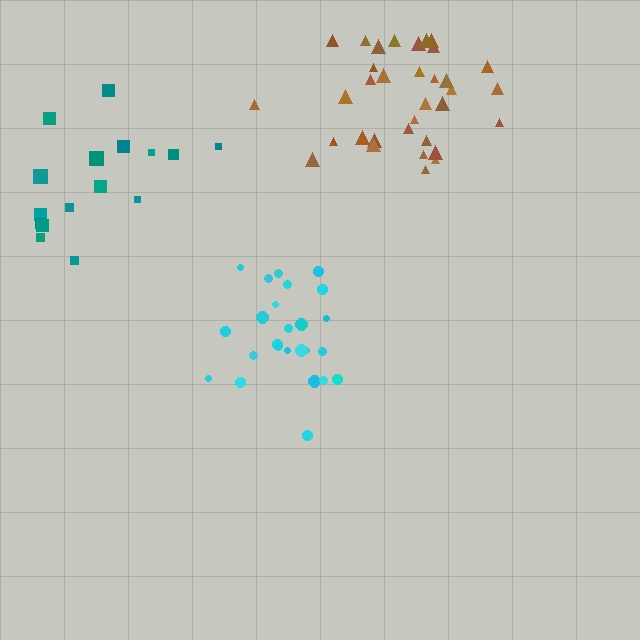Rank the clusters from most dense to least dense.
cyan, brown, teal.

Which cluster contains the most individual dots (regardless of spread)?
Brown (34).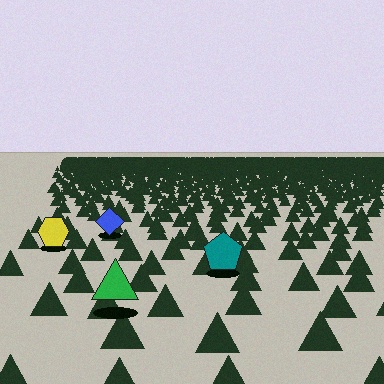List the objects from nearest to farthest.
From nearest to farthest: the green triangle, the teal pentagon, the yellow hexagon, the blue diamond.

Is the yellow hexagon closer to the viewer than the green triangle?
No. The green triangle is closer — you can tell from the texture gradient: the ground texture is coarser near it.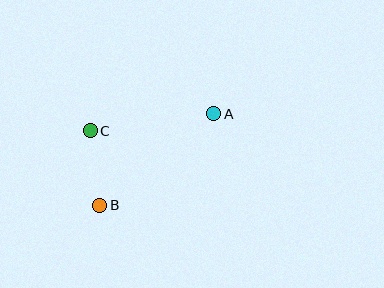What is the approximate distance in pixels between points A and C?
The distance between A and C is approximately 125 pixels.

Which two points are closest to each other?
Points B and C are closest to each other.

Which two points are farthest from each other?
Points A and B are farthest from each other.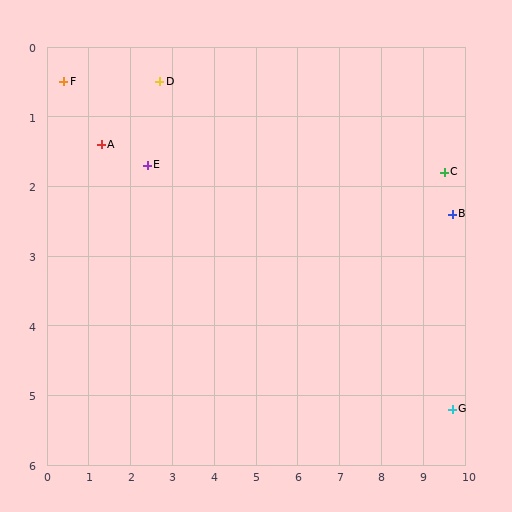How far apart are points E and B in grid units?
Points E and B are about 7.3 grid units apart.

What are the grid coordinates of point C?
Point C is at approximately (9.5, 1.8).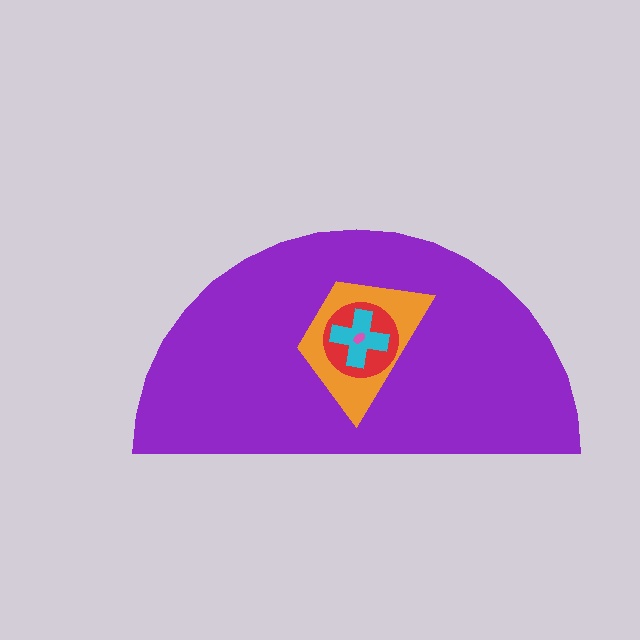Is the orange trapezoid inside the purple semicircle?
Yes.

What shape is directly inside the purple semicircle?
The orange trapezoid.